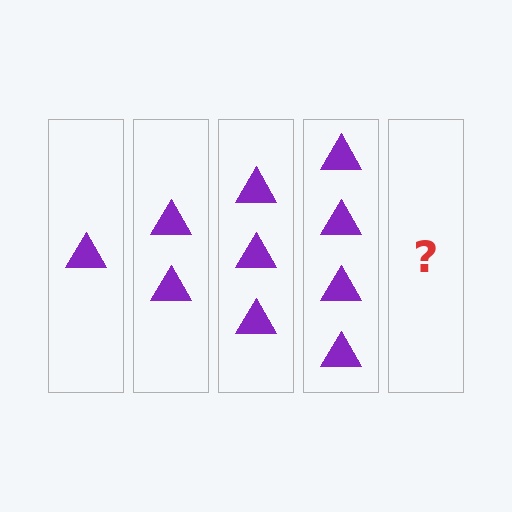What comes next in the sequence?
The next element should be 5 triangles.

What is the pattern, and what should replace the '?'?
The pattern is that each step adds one more triangle. The '?' should be 5 triangles.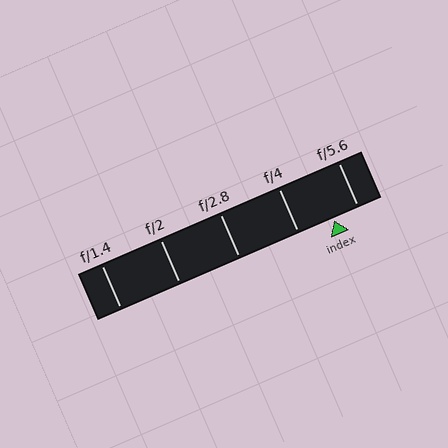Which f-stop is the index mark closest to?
The index mark is closest to f/5.6.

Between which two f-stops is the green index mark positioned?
The index mark is between f/4 and f/5.6.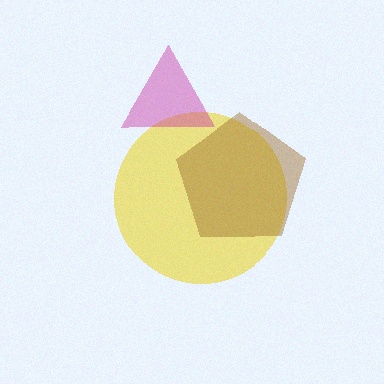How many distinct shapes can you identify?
There are 3 distinct shapes: a yellow circle, a brown pentagon, a magenta triangle.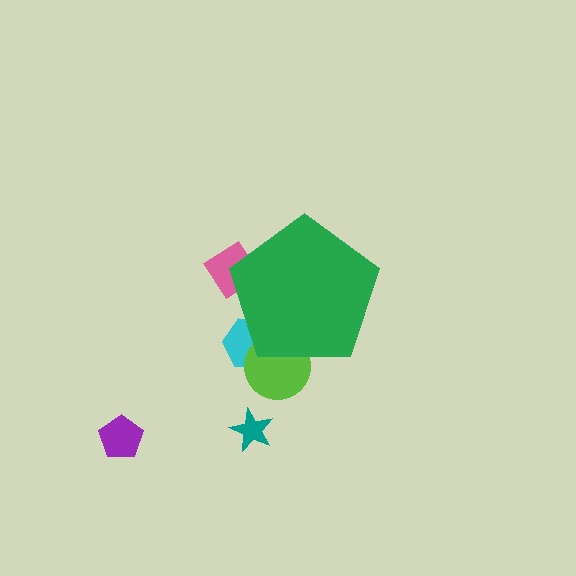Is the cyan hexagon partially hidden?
Yes, the cyan hexagon is partially hidden behind the green pentagon.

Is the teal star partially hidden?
No, the teal star is fully visible.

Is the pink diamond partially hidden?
Yes, the pink diamond is partially hidden behind the green pentagon.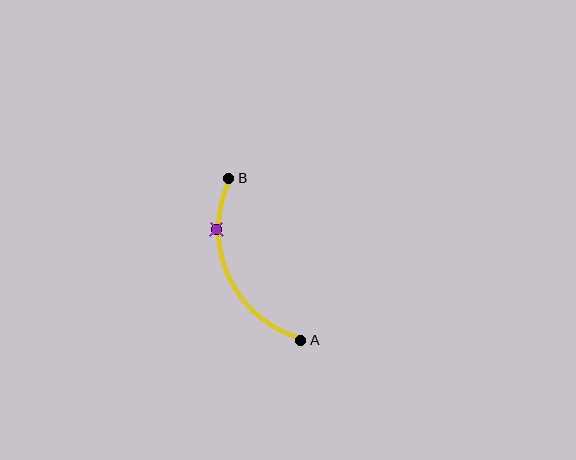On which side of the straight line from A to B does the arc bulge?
The arc bulges to the left of the straight line connecting A and B.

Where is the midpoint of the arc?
The arc midpoint is the point on the curve farthest from the straight line joining A and B. It sits to the left of that line.